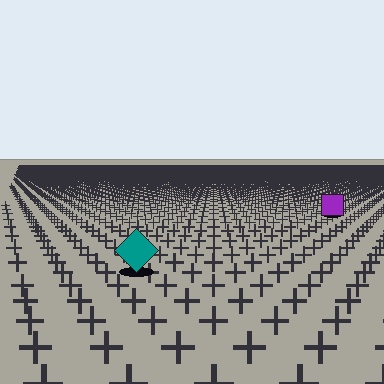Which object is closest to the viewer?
The teal diamond is closest. The texture marks near it are larger and more spread out.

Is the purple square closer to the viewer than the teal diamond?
No. The teal diamond is closer — you can tell from the texture gradient: the ground texture is coarser near it.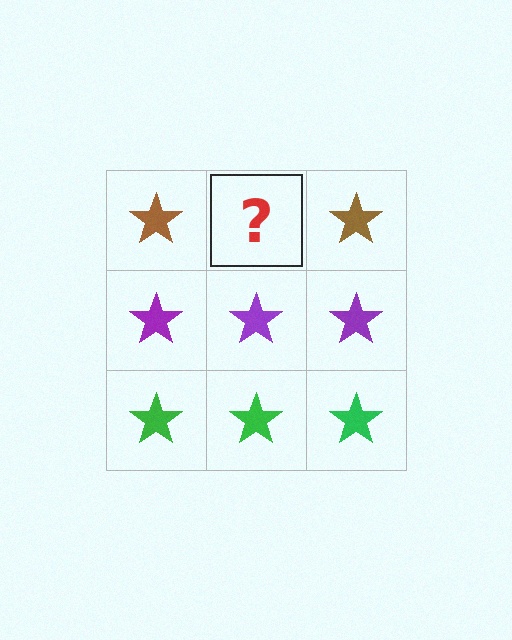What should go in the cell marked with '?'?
The missing cell should contain a brown star.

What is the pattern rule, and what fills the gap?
The rule is that each row has a consistent color. The gap should be filled with a brown star.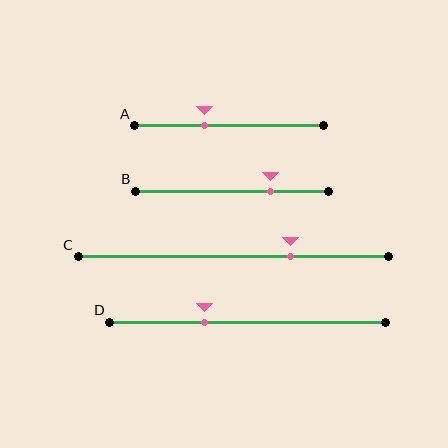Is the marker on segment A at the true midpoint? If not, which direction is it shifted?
No, the marker on segment A is shifted to the left by about 13% of the segment length.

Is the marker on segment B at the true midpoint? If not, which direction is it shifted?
No, the marker on segment B is shifted to the right by about 20% of the segment length.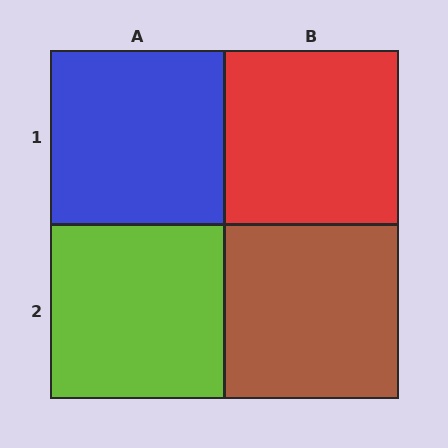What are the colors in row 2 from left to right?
Lime, brown.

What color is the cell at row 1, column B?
Red.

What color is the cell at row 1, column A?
Blue.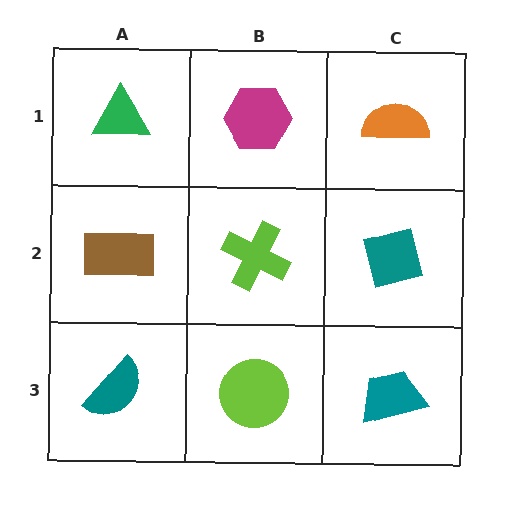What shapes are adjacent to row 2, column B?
A magenta hexagon (row 1, column B), a lime circle (row 3, column B), a brown rectangle (row 2, column A), a teal square (row 2, column C).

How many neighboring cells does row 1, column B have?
3.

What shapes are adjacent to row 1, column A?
A brown rectangle (row 2, column A), a magenta hexagon (row 1, column B).